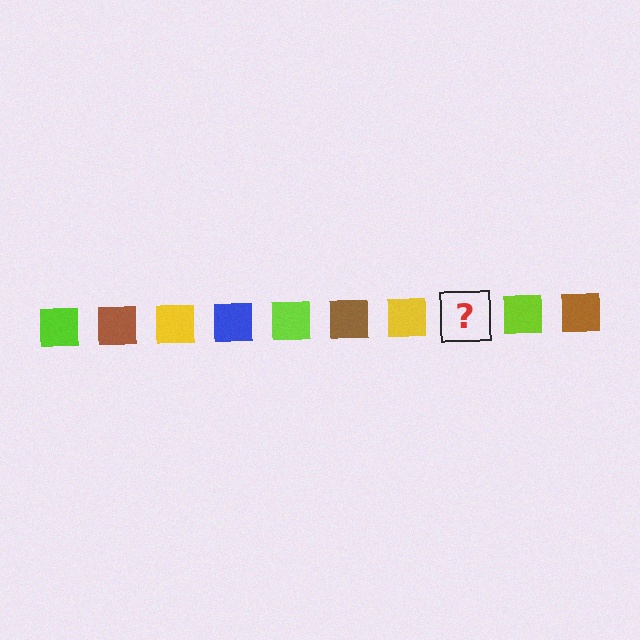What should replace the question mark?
The question mark should be replaced with a blue square.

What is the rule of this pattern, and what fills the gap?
The rule is that the pattern cycles through lime, brown, yellow, blue squares. The gap should be filled with a blue square.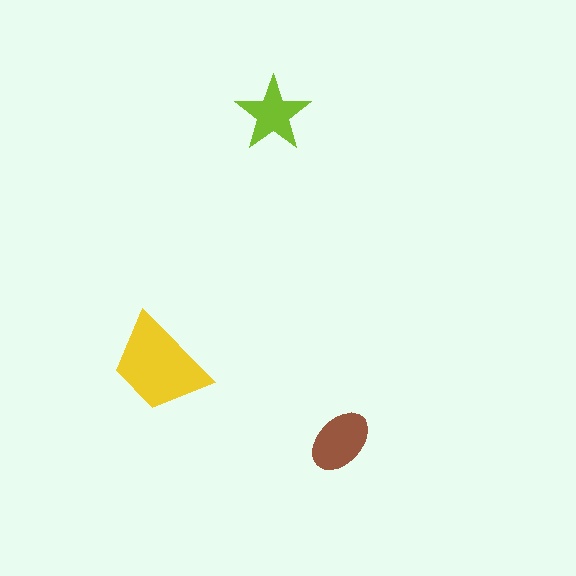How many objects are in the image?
There are 3 objects in the image.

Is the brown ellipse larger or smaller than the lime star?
Larger.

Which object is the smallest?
The lime star.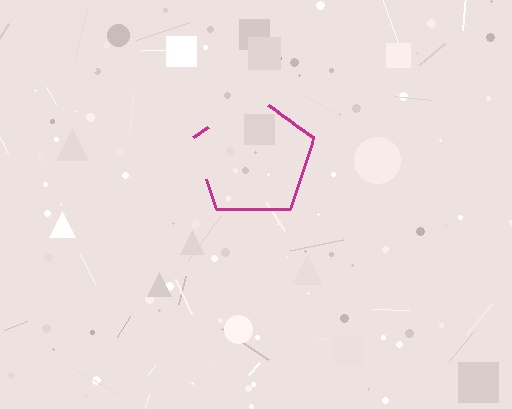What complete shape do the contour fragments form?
The contour fragments form a pentagon.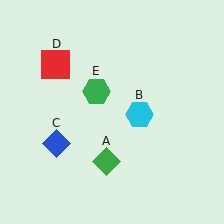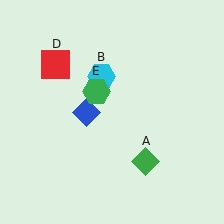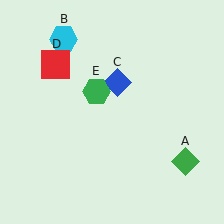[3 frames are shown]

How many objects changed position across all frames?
3 objects changed position: green diamond (object A), cyan hexagon (object B), blue diamond (object C).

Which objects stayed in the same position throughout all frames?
Red square (object D) and green hexagon (object E) remained stationary.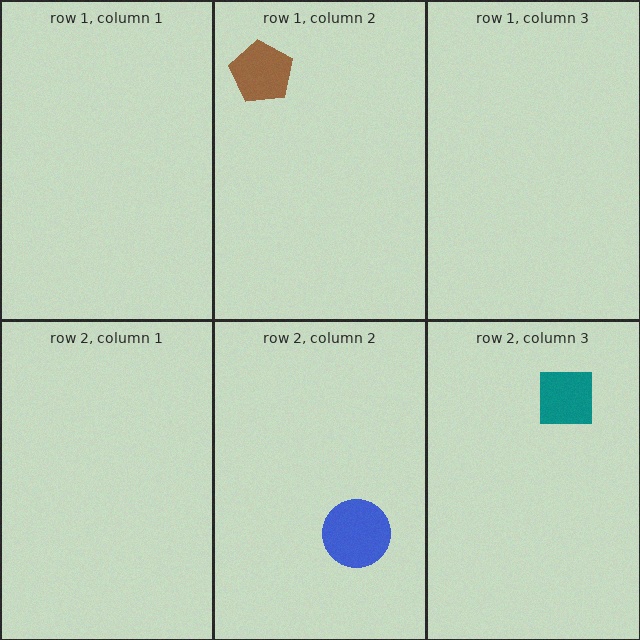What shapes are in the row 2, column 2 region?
The blue circle.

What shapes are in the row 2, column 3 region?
The teal square.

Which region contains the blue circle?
The row 2, column 2 region.